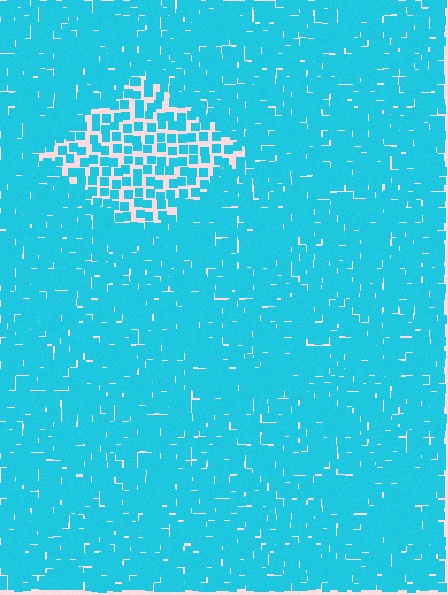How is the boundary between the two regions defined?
The boundary is defined by a change in element density (approximately 2.1x ratio). All elements are the same color, size, and shape.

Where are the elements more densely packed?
The elements are more densely packed outside the diamond boundary.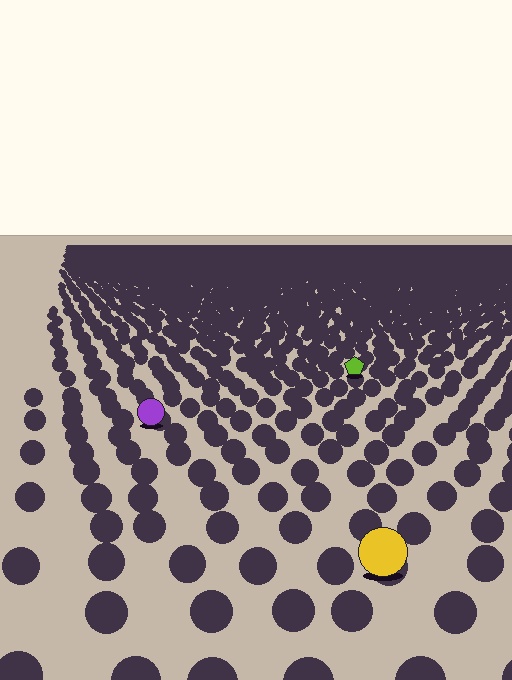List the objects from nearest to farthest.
From nearest to farthest: the yellow circle, the purple circle, the lime pentagon.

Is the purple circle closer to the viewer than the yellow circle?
No. The yellow circle is closer — you can tell from the texture gradient: the ground texture is coarser near it.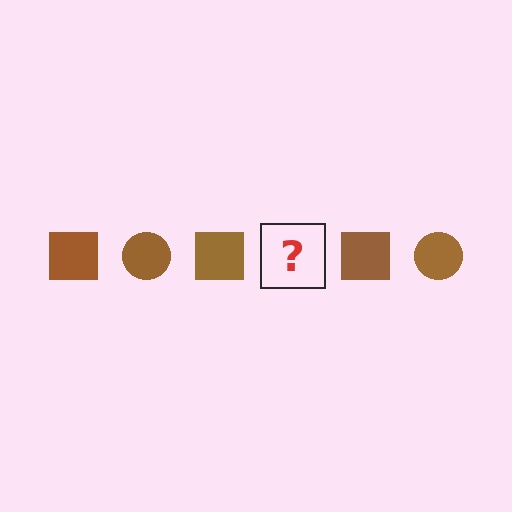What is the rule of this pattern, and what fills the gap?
The rule is that the pattern cycles through square, circle shapes in brown. The gap should be filled with a brown circle.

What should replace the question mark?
The question mark should be replaced with a brown circle.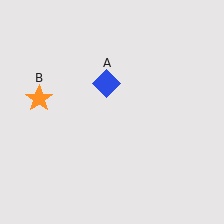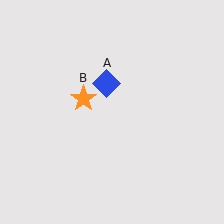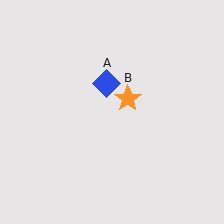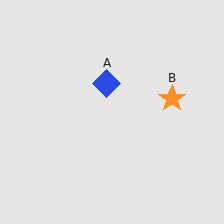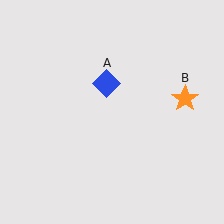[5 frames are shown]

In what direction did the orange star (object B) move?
The orange star (object B) moved right.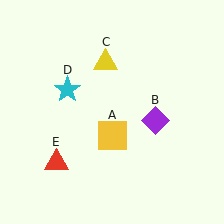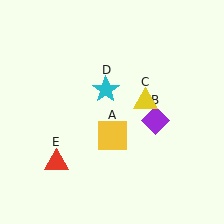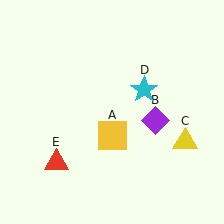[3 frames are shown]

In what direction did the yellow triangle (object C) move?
The yellow triangle (object C) moved down and to the right.